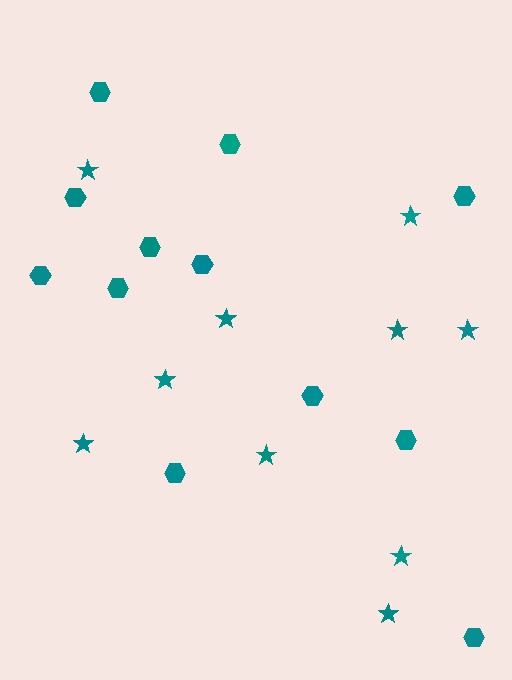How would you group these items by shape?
There are 2 groups: one group of stars (10) and one group of hexagons (12).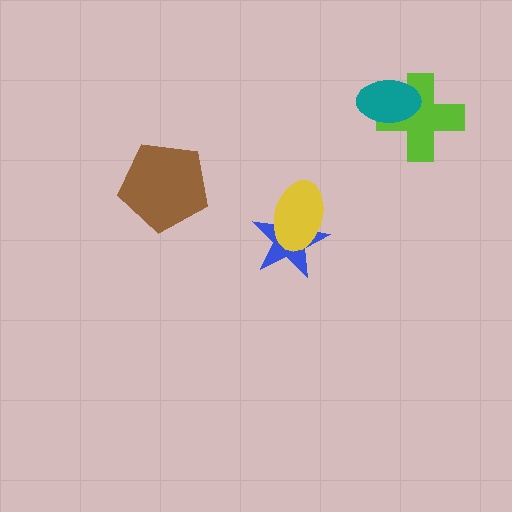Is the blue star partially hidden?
Yes, it is partially covered by another shape.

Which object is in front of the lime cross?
The teal ellipse is in front of the lime cross.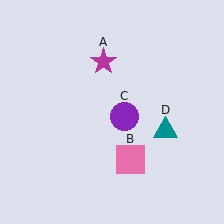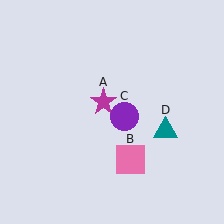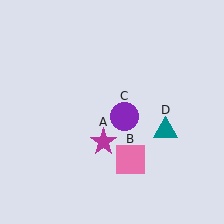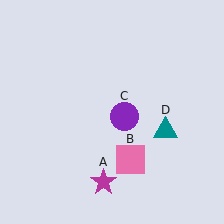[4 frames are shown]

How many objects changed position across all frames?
1 object changed position: magenta star (object A).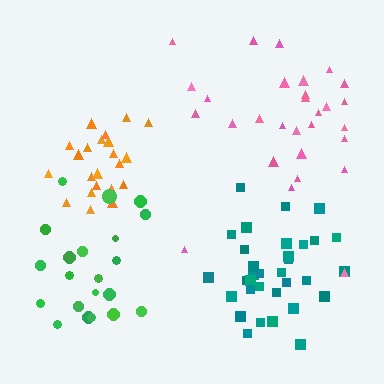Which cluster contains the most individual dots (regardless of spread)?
Teal (33).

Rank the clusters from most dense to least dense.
orange, teal, green, pink.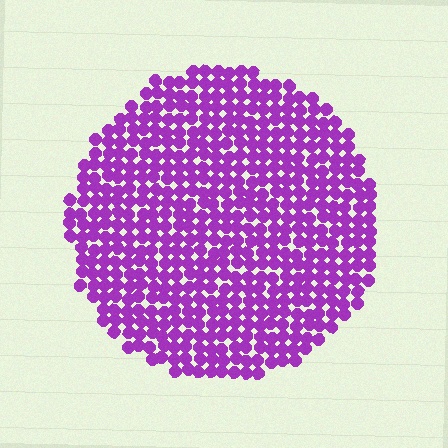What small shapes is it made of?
It is made of small circles.